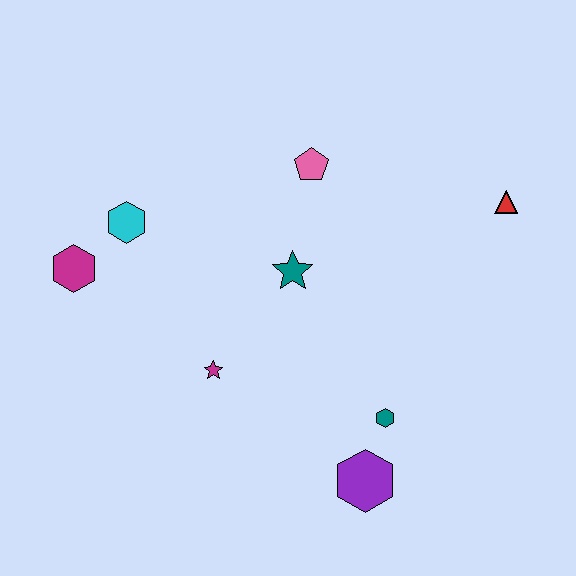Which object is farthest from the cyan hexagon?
The red triangle is farthest from the cyan hexagon.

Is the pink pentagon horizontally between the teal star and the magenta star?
No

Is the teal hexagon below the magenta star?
Yes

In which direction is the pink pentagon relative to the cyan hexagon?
The pink pentagon is to the right of the cyan hexagon.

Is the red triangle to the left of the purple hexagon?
No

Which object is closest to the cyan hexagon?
The magenta hexagon is closest to the cyan hexagon.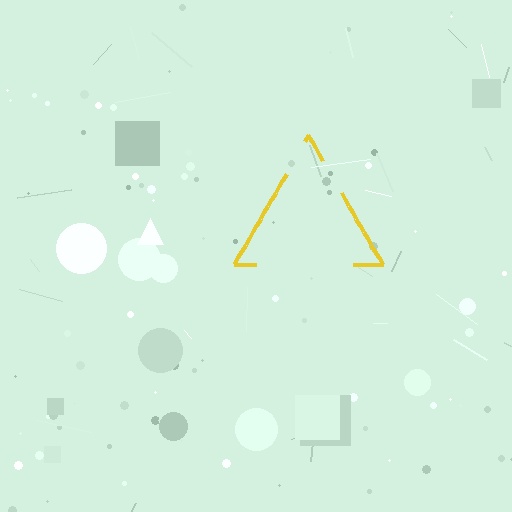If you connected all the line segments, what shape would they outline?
They would outline a triangle.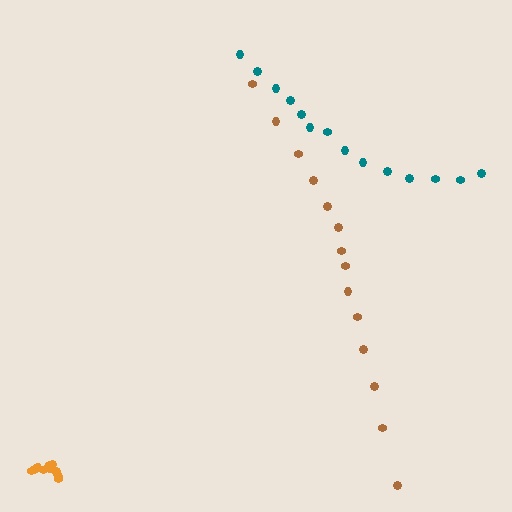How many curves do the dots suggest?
There are 3 distinct paths.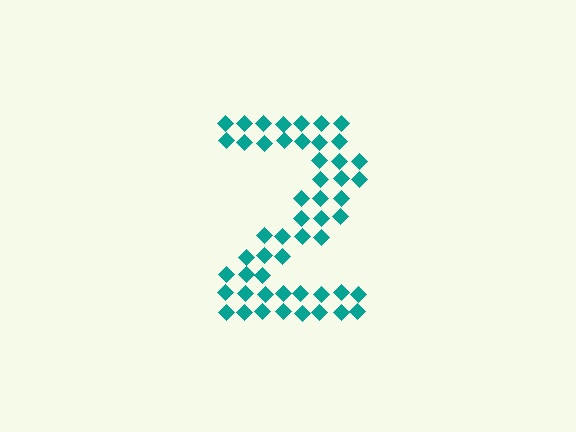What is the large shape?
The large shape is the digit 2.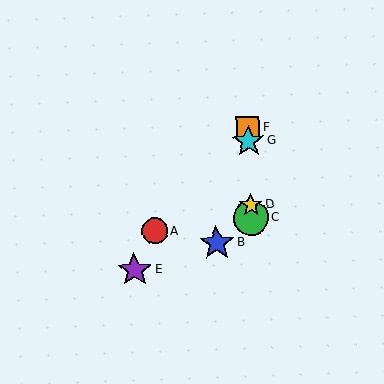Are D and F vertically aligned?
Yes, both are at x≈251.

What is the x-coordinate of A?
Object A is at x≈155.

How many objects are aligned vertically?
4 objects (C, D, F, G) are aligned vertically.